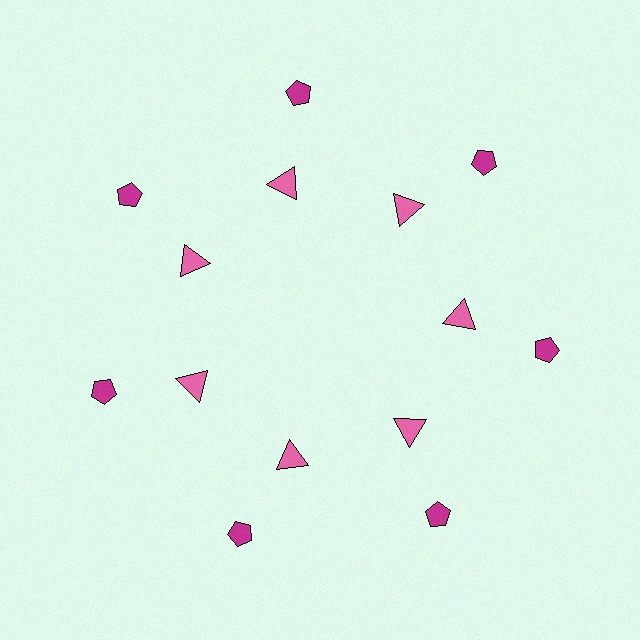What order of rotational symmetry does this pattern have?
This pattern has 7-fold rotational symmetry.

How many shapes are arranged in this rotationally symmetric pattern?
There are 14 shapes, arranged in 7 groups of 2.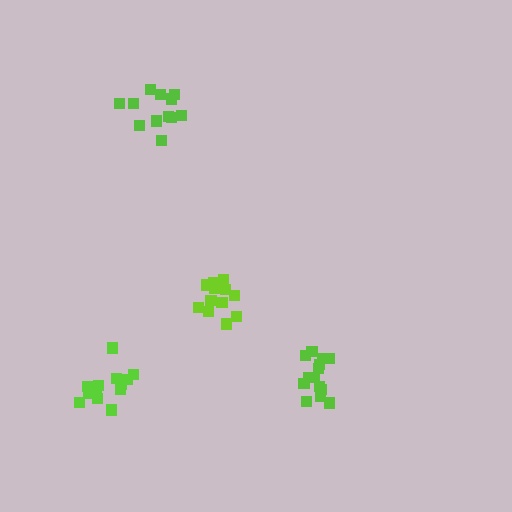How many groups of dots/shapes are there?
There are 4 groups.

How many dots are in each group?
Group 1: 13 dots, Group 2: 15 dots, Group 3: 12 dots, Group 4: 12 dots (52 total).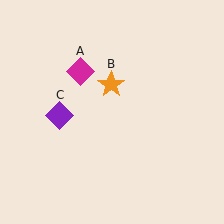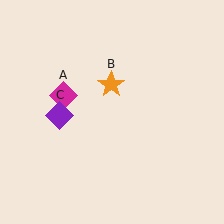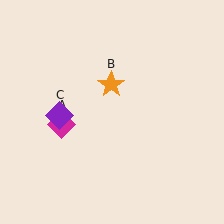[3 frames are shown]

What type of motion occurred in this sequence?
The magenta diamond (object A) rotated counterclockwise around the center of the scene.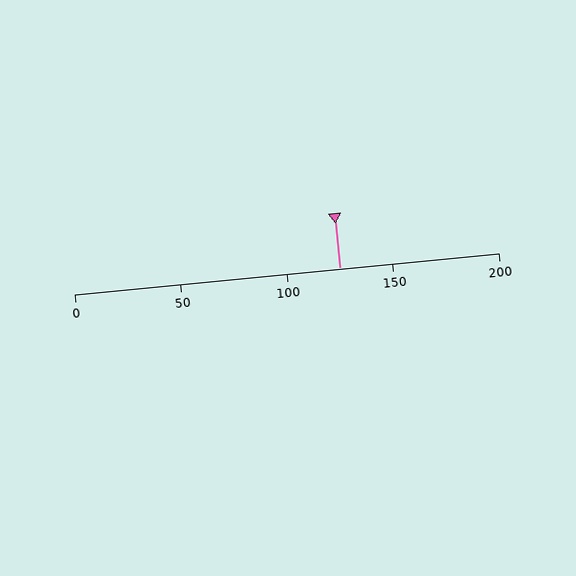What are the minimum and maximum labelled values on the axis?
The axis runs from 0 to 200.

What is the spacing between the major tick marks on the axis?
The major ticks are spaced 50 apart.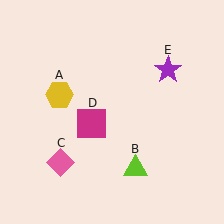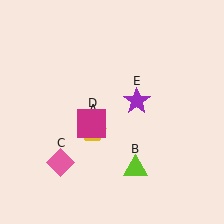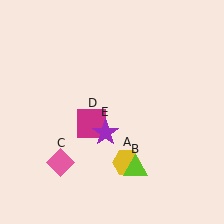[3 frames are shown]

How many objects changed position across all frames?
2 objects changed position: yellow hexagon (object A), purple star (object E).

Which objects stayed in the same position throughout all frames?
Lime triangle (object B) and pink diamond (object C) and magenta square (object D) remained stationary.